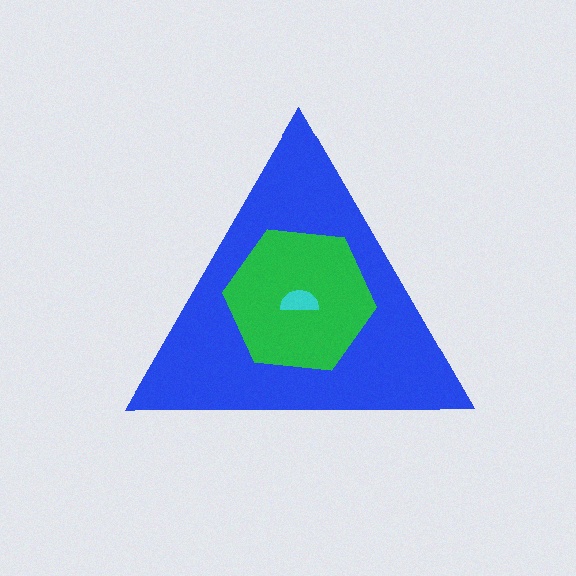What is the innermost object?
The cyan semicircle.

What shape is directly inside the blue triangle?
The green hexagon.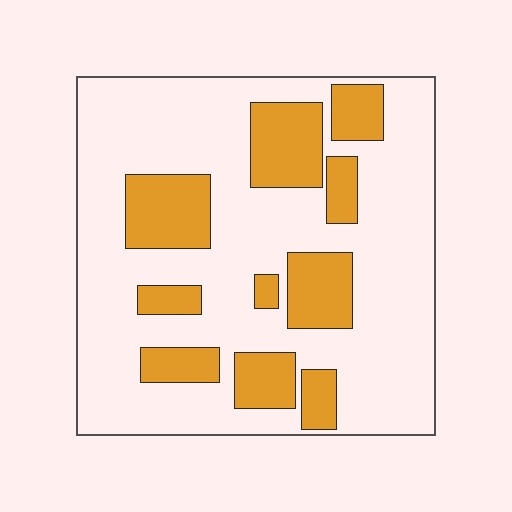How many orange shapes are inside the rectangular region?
10.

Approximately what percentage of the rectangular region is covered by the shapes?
Approximately 25%.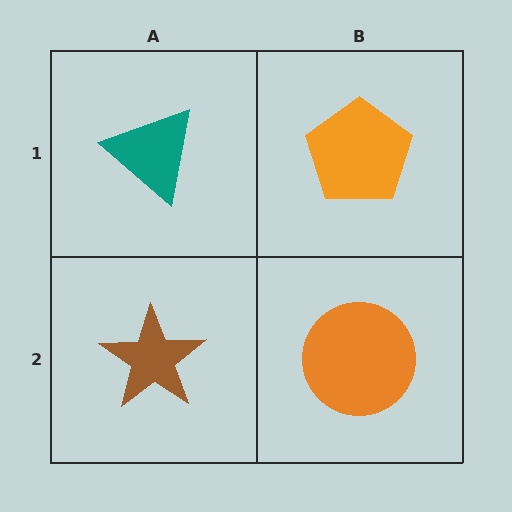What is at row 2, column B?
An orange circle.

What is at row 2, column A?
A brown star.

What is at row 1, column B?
An orange pentagon.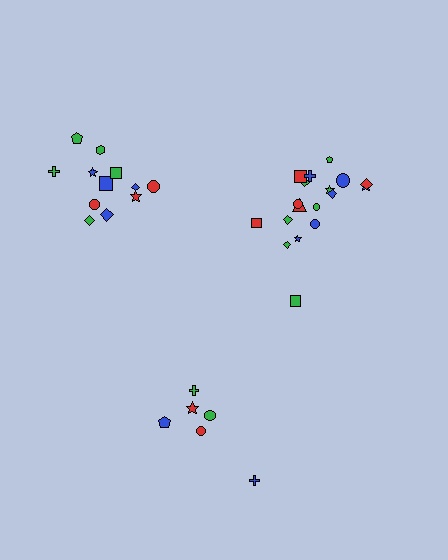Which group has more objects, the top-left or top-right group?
The top-right group.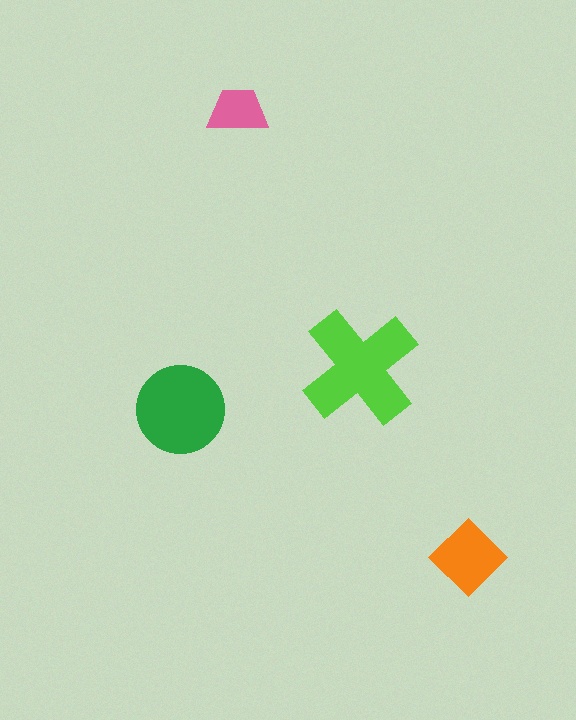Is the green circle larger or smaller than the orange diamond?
Larger.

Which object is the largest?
The lime cross.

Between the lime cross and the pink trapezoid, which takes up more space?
The lime cross.